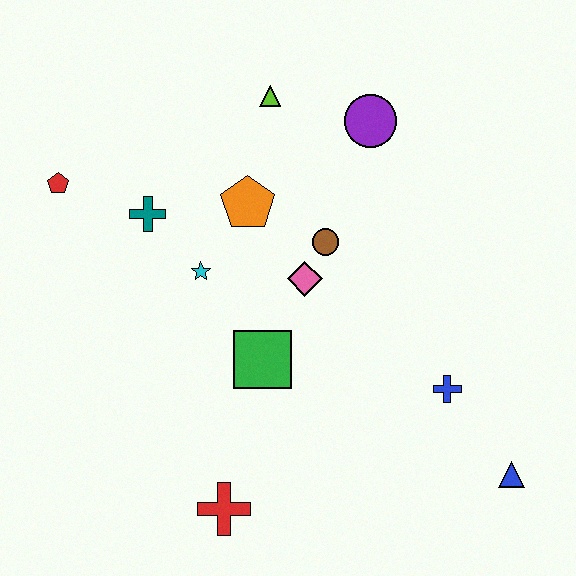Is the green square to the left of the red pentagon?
No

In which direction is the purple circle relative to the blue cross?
The purple circle is above the blue cross.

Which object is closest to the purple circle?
The lime triangle is closest to the purple circle.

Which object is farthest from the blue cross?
The red pentagon is farthest from the blue cross.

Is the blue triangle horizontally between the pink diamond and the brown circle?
No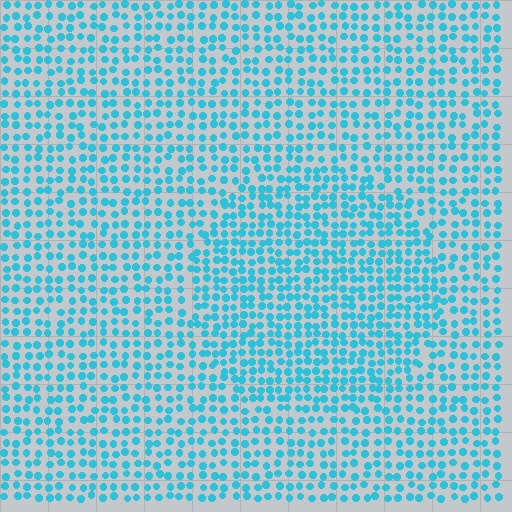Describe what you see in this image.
The image contains small cyan elements arranged at two different densities. A circle-shaped region is visible where the elements are more densely packed than the surrounding area.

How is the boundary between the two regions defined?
The boundary is defined by a change in element density (approximately 1.4x ratio). All elements are the same color, size, and shape.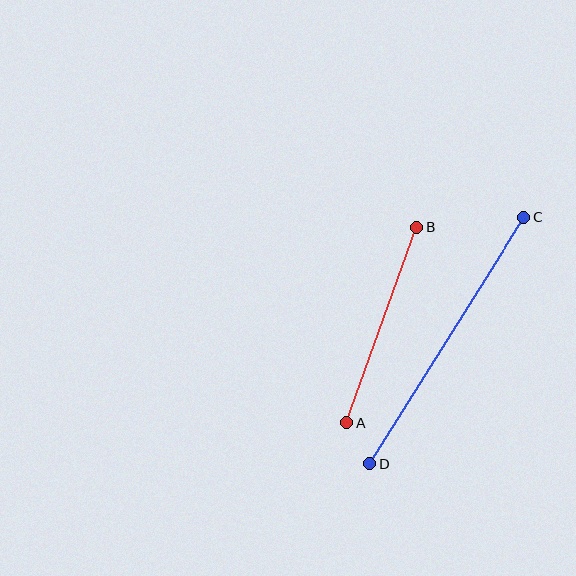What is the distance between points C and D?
The distance is approximately 290 pixels.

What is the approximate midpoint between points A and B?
The midpoint is at approximately (382, 325) pixels.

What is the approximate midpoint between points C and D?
The midpoint is at approximately (447, 341) pixels.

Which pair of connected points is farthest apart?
Points C and D are farthest apart.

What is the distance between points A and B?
The distance is approximately 207 pixels.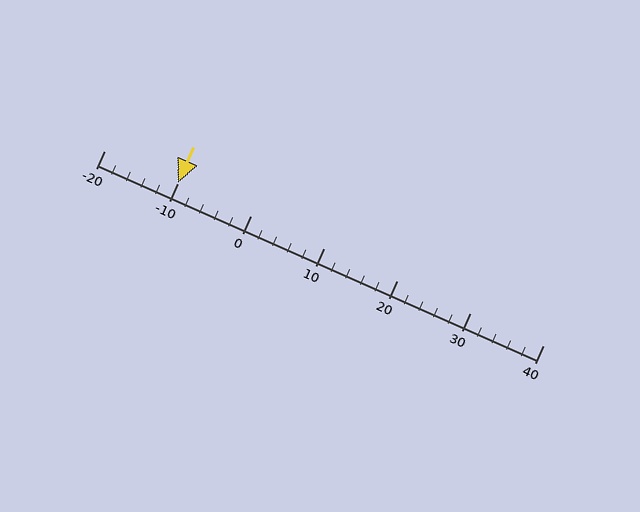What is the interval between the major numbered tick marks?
The major tick marks are spaced 10 units apart.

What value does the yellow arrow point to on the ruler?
The yellow arrow points to approximately -10.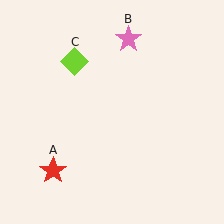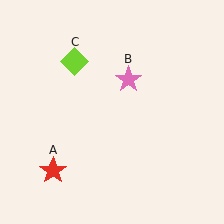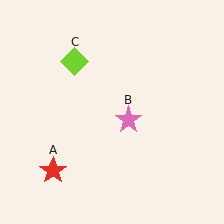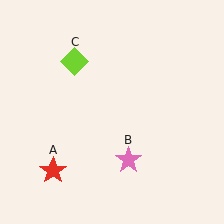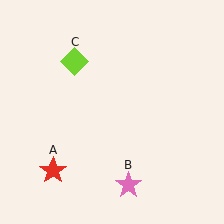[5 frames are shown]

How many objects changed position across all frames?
1 object changed position: pink star (object B).